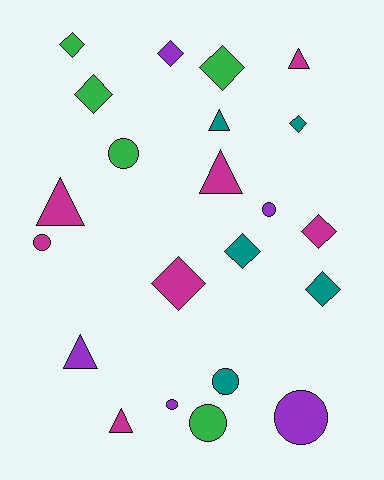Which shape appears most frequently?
Diamond, with 9 objects.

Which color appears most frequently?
Magenta, with 7 objects.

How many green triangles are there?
There are no green triangles.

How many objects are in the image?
There are 22 objects.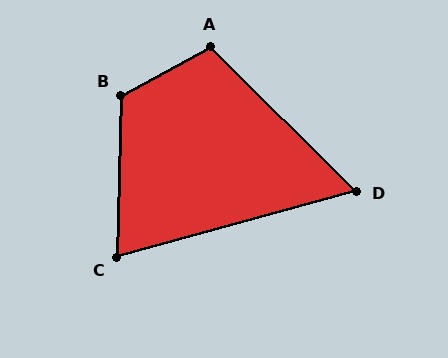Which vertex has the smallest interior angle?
D, at approximately 60 degrees.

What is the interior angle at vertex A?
Approximately 107 degrees (obtuse).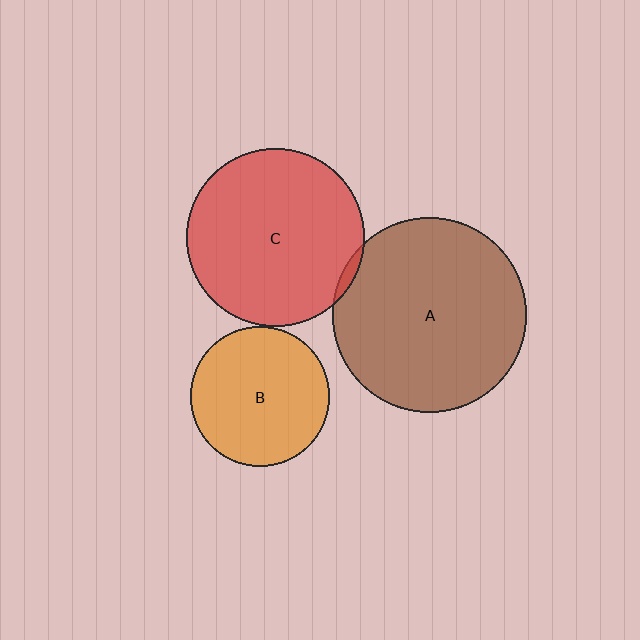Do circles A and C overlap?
Yes.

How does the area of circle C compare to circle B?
Approximately 1.6 times.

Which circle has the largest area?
Circle A (brown).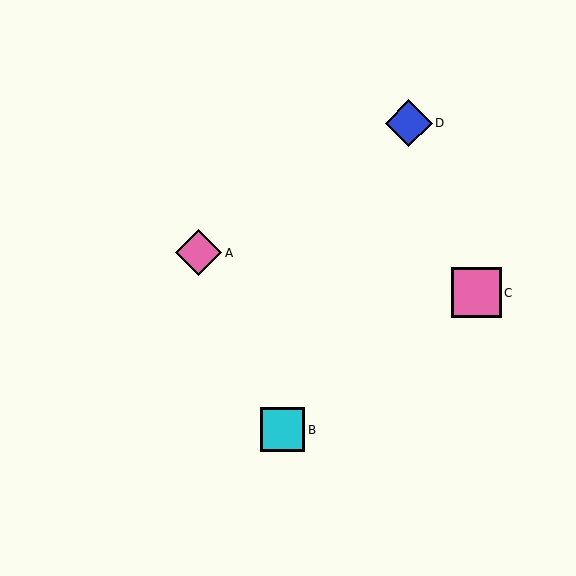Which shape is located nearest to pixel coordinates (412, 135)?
The blue diamond (labeled D) at (409, 123) is nearest to that location.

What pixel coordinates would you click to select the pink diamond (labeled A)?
Click at (198, 253) to select the pink diamond A.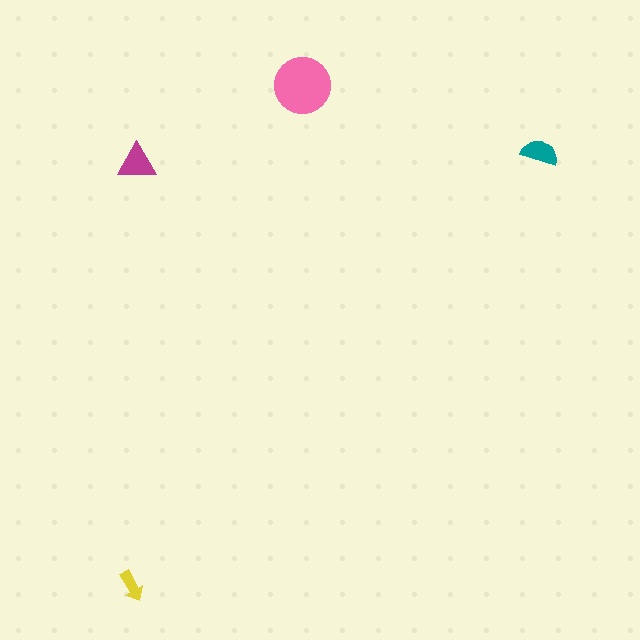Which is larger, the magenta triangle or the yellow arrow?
The magenta triangle.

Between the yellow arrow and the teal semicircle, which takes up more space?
The teal semicircle.